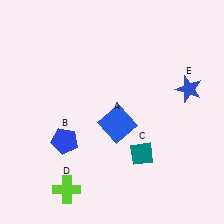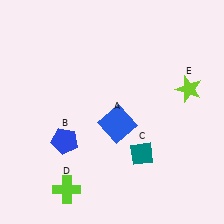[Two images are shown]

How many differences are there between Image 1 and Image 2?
There is 1 difference between the two images.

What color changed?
The star (E) changed from blue in Image 1 to lime in Image 2.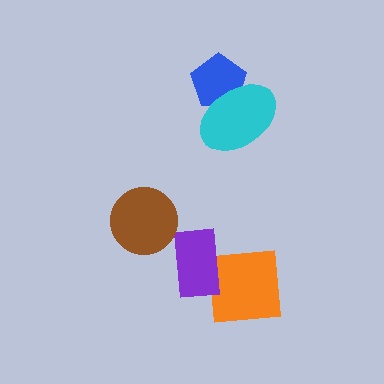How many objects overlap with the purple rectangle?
1 object overlaps with the purple rectangle.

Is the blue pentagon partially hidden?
Yes, it is partially covered by another shape.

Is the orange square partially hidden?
Yes, it is partially covered by another shape.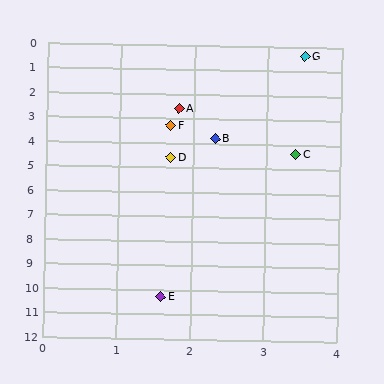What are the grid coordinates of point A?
Point A is at approximately (1.8, 2.6).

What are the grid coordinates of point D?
Point D is at approximately (1.7, 4.6).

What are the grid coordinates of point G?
Point G is at approximately (3.5, 0.4).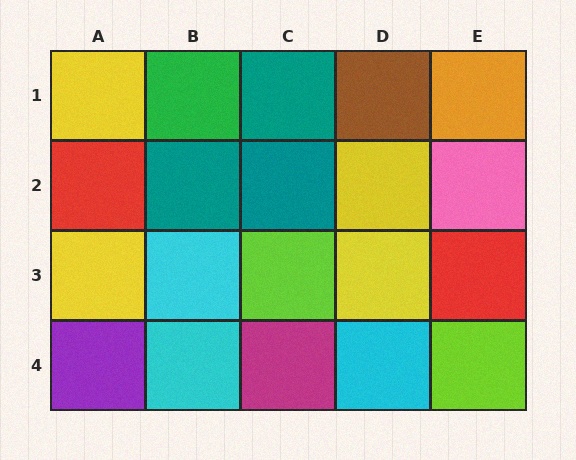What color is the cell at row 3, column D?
Yellow.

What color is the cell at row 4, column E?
Lime.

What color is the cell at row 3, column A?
Yellow.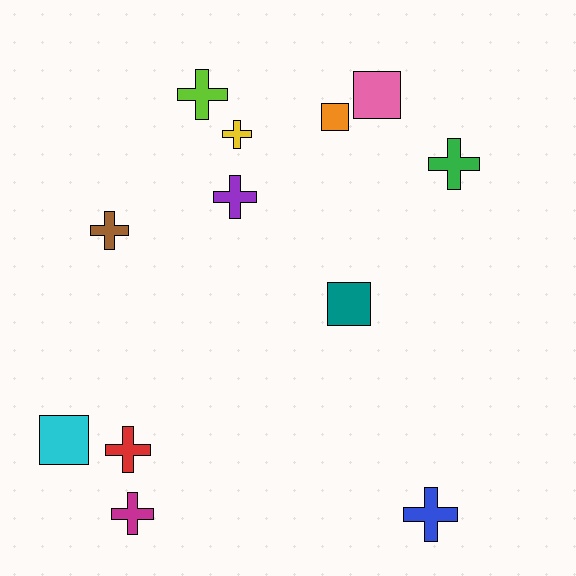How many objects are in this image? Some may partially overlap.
There are 12 objects.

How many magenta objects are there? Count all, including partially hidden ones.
There is 1 magenta object.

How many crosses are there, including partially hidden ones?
There are 8 crosses.